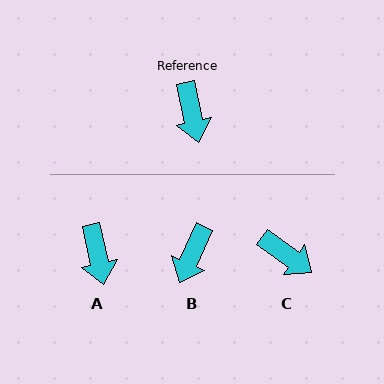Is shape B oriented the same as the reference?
No, it is off by about 36 degrees.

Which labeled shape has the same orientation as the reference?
A.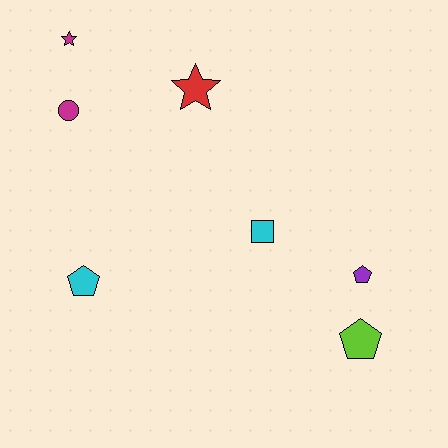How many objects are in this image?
There are 7 objects.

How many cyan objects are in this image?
There are 2 cyan objects.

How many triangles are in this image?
There are no triangles.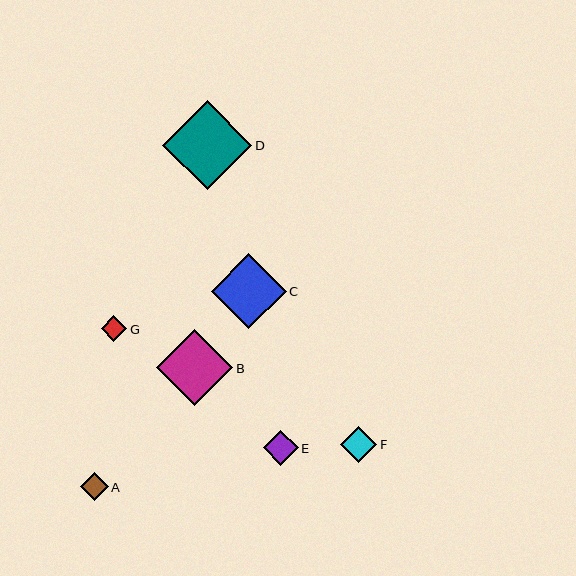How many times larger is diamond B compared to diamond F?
Diamond B is approximately 2.1 times the size of diamond F.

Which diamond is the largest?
Diamond D is the largest with a size of approximately 89 pixels.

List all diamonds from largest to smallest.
From largest to smallest: D, B, C, F, E, A, G.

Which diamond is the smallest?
Diamond G is the smallest with a size of approximately 26 pixels.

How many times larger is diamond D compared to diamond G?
Diamond D is approximately 3.5 times the size of diamond G.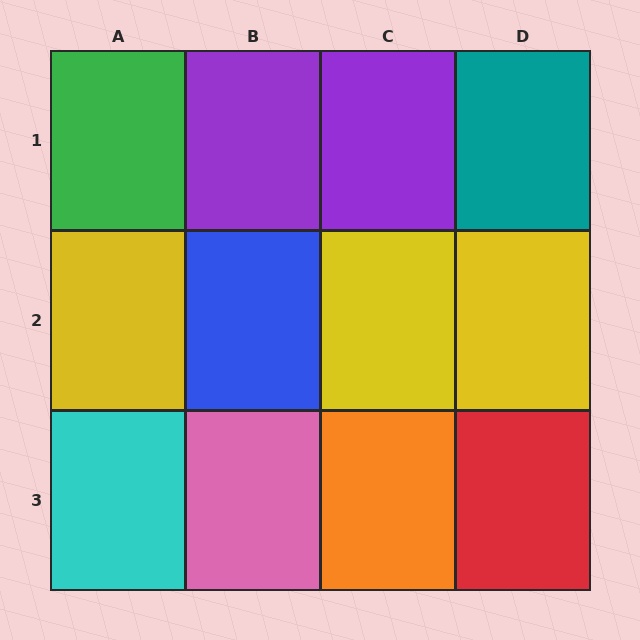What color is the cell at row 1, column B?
Purple.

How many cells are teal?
1 cell is teal.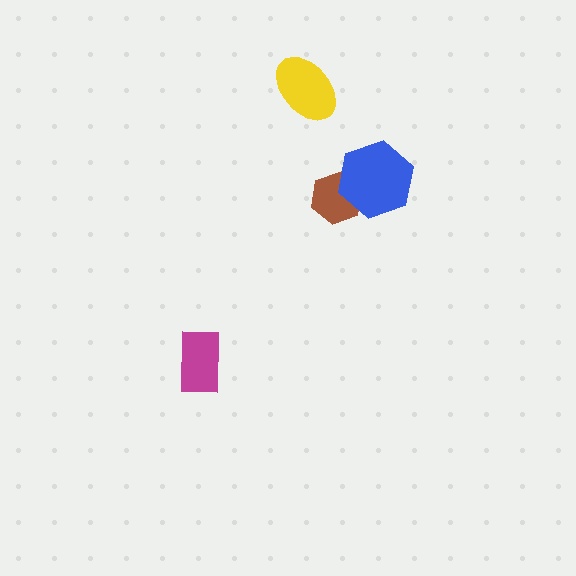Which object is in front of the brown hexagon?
The blue hexagon is in front of the brown hexagon.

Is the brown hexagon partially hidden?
Yes, it is partially covered by another shape.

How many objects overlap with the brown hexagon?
1 object overlaps with the brown hexagon.